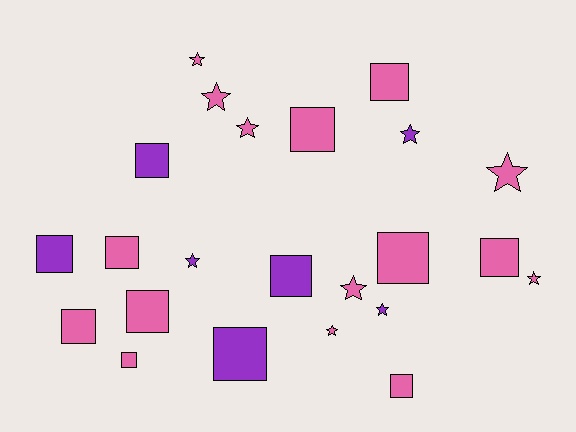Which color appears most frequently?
Pink, with 16 objects.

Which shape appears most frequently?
Square, with 13 objects.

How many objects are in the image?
There are 23 objects.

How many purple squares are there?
There are 4 purple squares.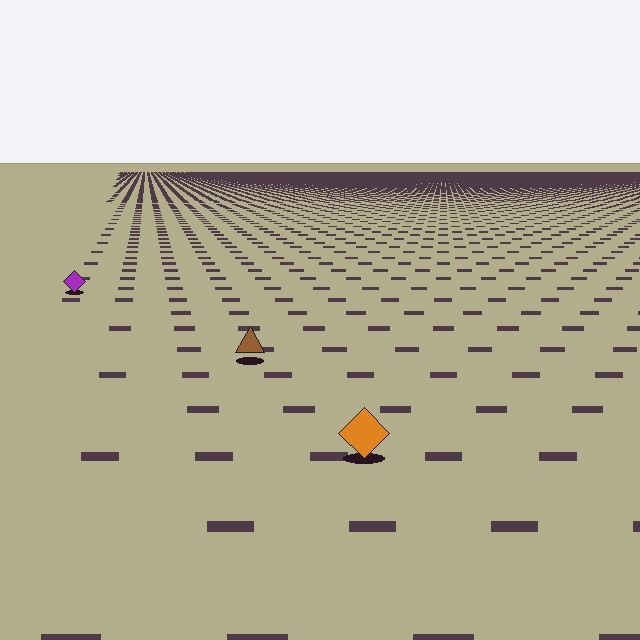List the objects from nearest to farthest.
From nearest to farthest: the orange diamond, the brown triangle, the purple diamond.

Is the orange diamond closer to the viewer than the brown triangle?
Yes. The orange diamond is closer — you can tell from the texture gradient: the ground texture is coarser near it.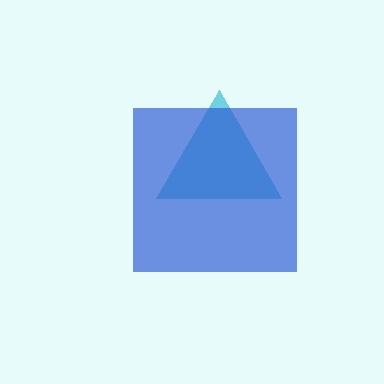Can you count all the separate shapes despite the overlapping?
Yes, there are 2 separate shapes.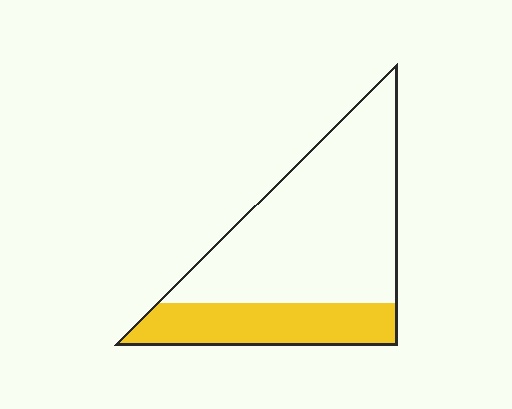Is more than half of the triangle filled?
No.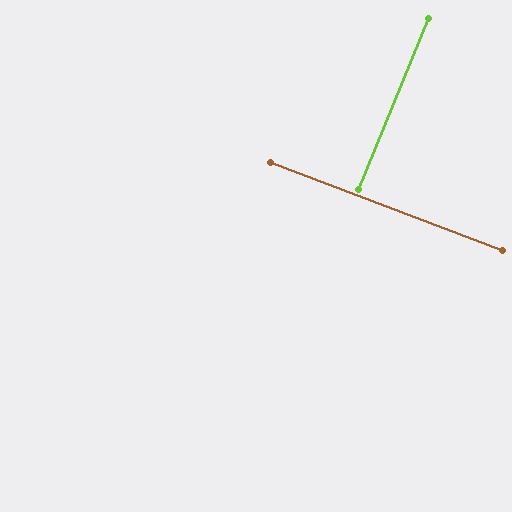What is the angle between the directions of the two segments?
Approximately 89 degrees.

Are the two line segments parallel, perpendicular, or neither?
Perpendicular — they meet at approximately 89°.